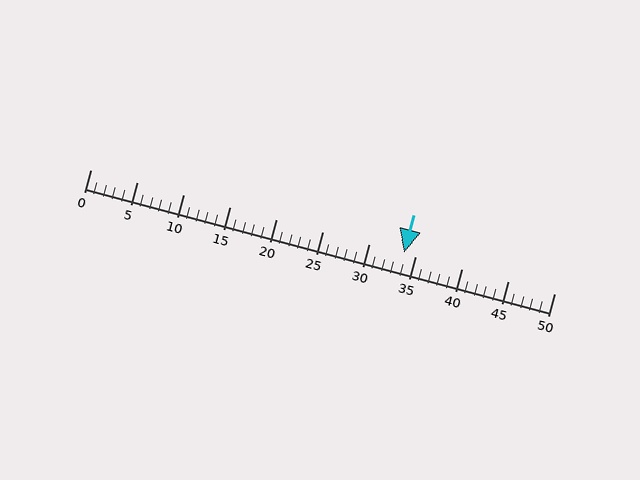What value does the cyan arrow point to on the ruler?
The cyan arrow points to approximately 34.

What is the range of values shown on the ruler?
The ruler shows values from 0 to 50.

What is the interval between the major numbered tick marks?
The major tick marks are spaced 5 units apart.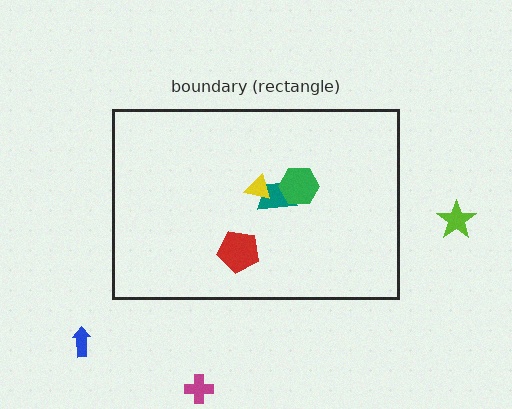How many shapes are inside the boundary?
4 inside, 3 outside.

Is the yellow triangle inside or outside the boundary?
Inside.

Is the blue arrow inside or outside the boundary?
Outside.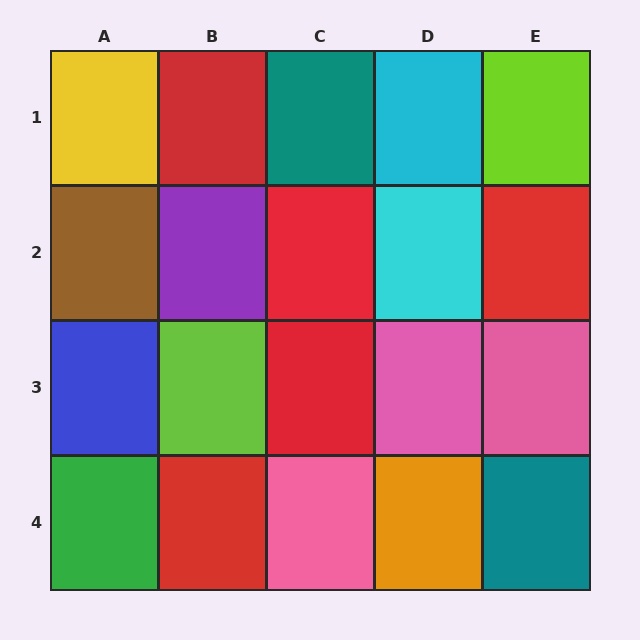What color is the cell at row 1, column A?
Yellow.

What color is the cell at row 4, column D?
Orange.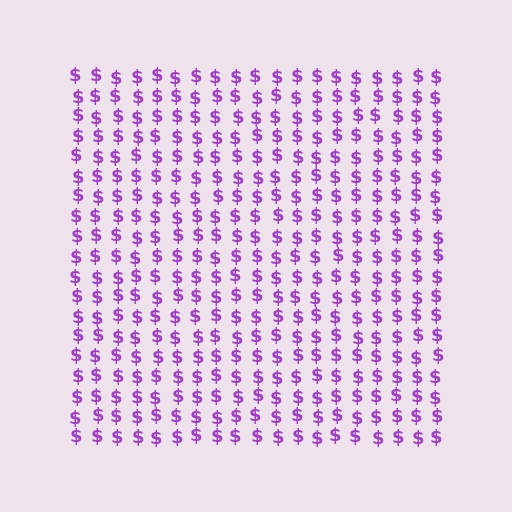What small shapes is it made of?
It is made of small dollar signs.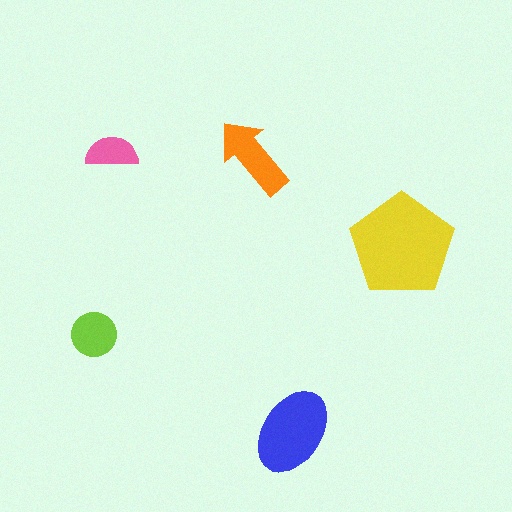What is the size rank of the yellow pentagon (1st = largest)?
1st.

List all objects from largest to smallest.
The yellow pentagon, the blue ellipse, the orange arrow, the lime circle, the pink semicircle.